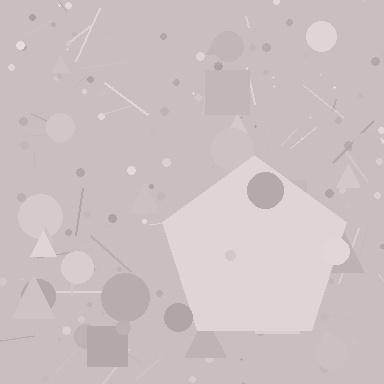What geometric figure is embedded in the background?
A pentagon is embedded in the background.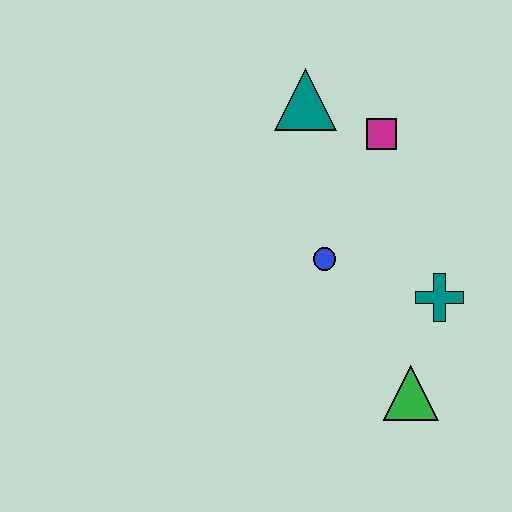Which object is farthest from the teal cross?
The teal triangle is farthest from the teal cross.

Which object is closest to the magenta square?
The teal triangle is closest to the magenta square.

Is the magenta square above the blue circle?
Yes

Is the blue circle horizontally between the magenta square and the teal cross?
No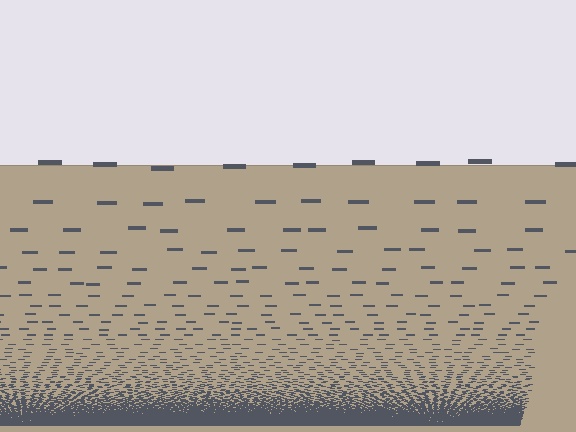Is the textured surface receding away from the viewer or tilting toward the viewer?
The surface appears to tilt toward the viewer. Texture elements get larger and sparser toward the top.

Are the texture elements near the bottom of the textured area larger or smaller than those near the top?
Smaller. The gradient is inverted — elements near the bottom are smaller and denser.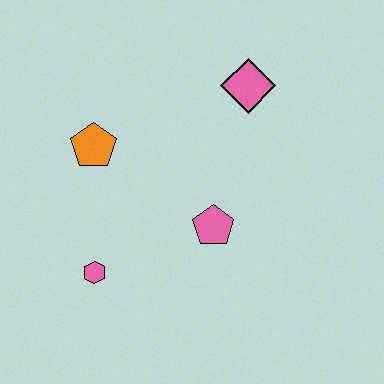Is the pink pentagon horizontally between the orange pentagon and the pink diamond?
Yes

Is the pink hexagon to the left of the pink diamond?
Yes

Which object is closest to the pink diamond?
The pink pentagon is closest to the pink diamond.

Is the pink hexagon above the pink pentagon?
No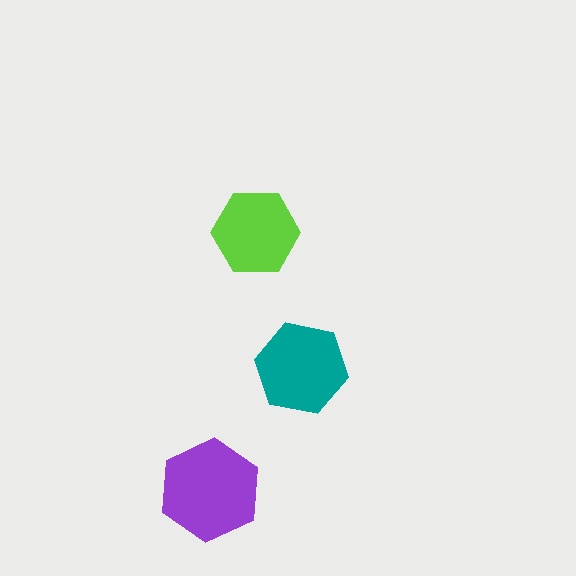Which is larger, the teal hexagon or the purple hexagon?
The purple one.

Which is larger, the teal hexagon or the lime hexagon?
The teal one.